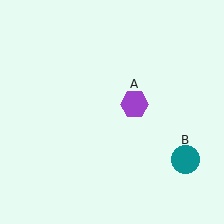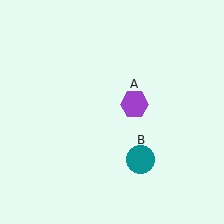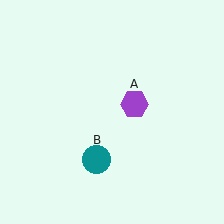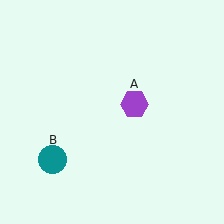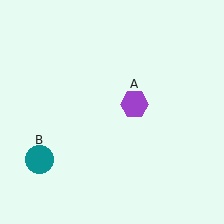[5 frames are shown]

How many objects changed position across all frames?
1 object changed position: teal circle (object B).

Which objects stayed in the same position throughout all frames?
Purple hexagon (object A) remained stationary.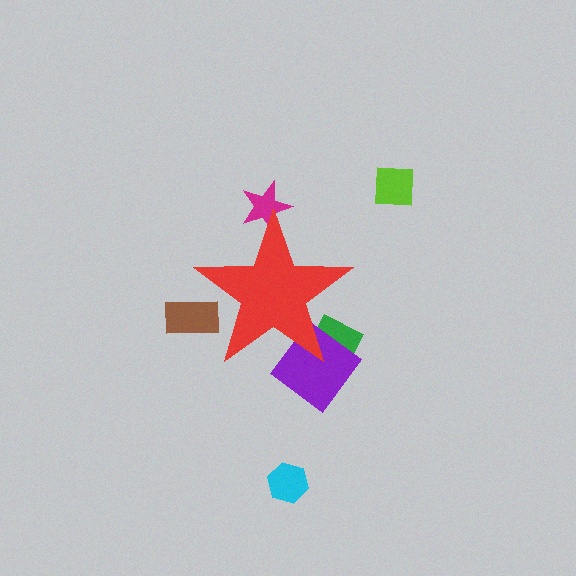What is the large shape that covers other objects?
A red star.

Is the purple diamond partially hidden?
Yes, the purple diamond is partially hidden behind the red star.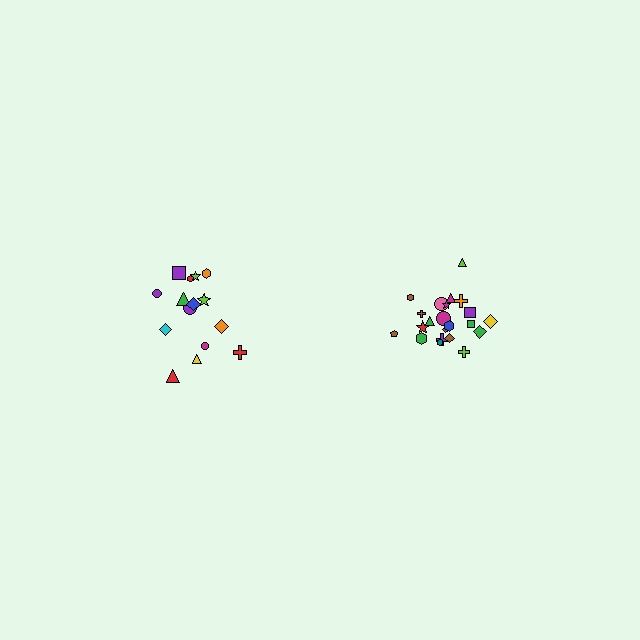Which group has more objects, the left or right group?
The right group.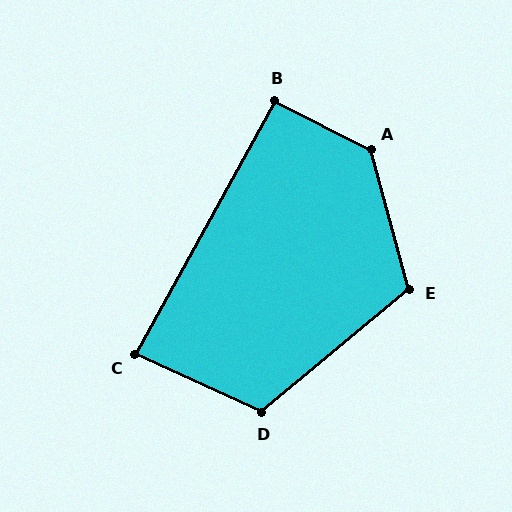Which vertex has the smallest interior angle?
C, at approximately 86 degrees.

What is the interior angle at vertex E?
Approximately 115 degrees (obtuse).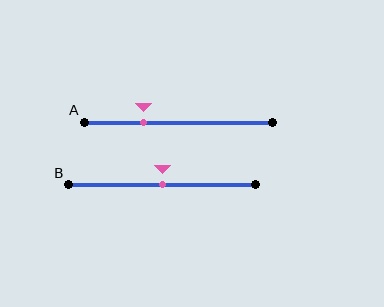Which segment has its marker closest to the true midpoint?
Segment B has its marker closest to the true midpoint.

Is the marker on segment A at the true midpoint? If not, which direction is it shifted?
No, the marker on segment A is shifted to the left by about 18% of the segment length.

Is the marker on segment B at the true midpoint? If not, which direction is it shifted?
Yes, the marker on segment B is at the true midpoint.